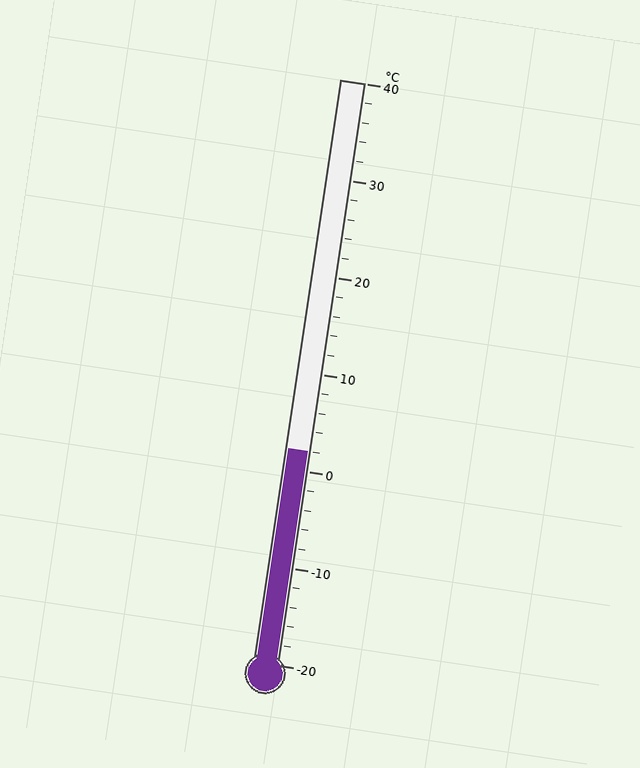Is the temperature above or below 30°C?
The temperature is below 30°C.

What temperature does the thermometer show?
The thermometer shows approximately 2°C.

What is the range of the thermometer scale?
The thermometer scale ranges from -20°C to 40°C.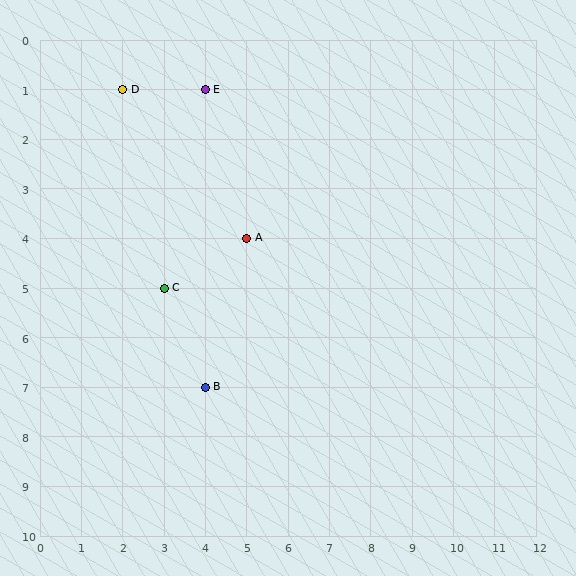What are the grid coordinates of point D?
Point D is at grid coordinates (2, 1).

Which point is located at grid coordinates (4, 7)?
Point B is at (4, 7).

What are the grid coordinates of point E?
Point E is at grid coordinates (4, 1).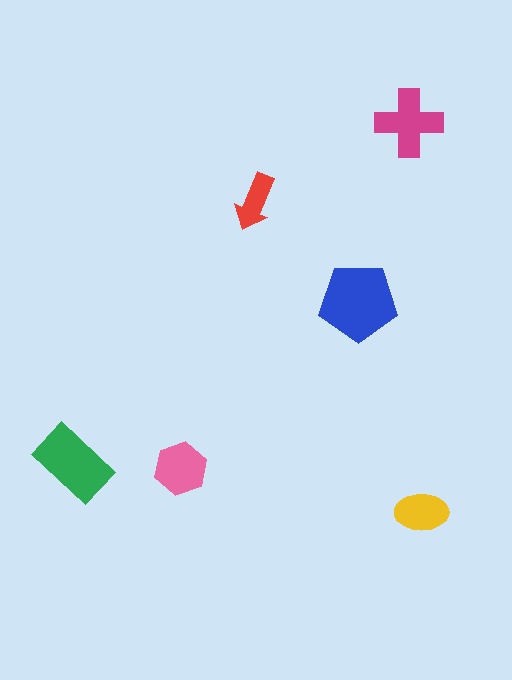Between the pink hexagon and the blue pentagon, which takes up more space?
The blue pentagon.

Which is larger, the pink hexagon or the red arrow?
The pink hexagon.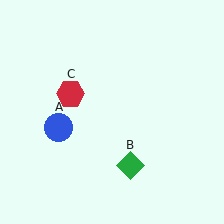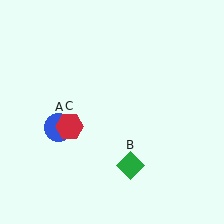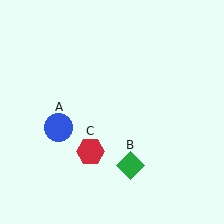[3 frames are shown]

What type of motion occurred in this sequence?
The red hexagon (object C) rotated counterclockwise around the center of the scene.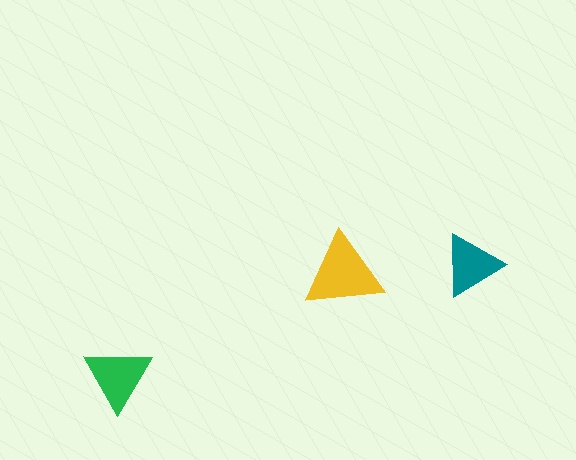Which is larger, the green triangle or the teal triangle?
The green one.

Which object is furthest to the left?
The green triangle is leftmost.